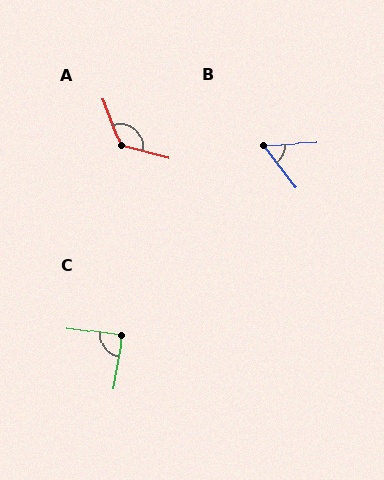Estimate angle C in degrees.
Approximately 88 degrees.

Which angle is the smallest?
B, at approximately 55 degrees.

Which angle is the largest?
A, at approximately 125 degrees.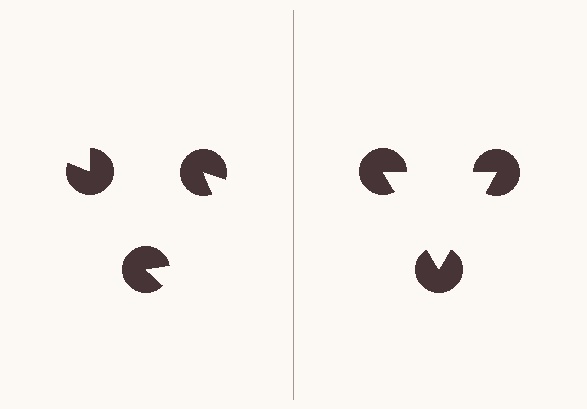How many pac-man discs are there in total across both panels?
6 — 3 on each side.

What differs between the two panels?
The pac-man discs are positioned identically on both sides; only the wedge orientations differ. On the right they align to a triangle; on the left they are misaligned.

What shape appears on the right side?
An illusory triangle.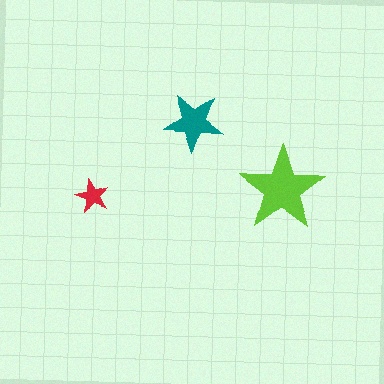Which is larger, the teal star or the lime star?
The lime one.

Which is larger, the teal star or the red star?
The teal one.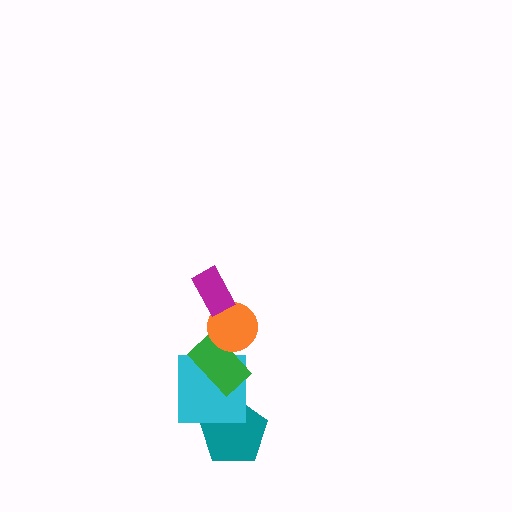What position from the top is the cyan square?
The cyan square is 4th from the top.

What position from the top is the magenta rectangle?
The magenta rectangle is 1st from the top.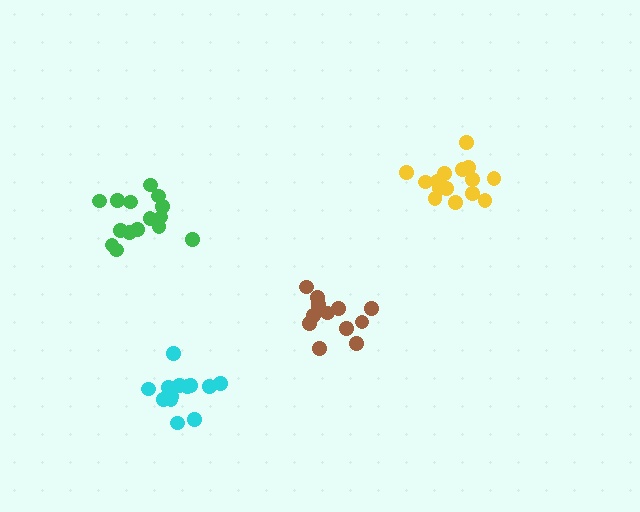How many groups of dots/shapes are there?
There are 4 groups.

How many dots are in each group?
Group 1: 13 dots, Group 2: 15 dots, Group 3: 13 dots, Group 4: 16 dots (57 total).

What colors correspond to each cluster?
The clusters are colored: brown, yellow, cyan, green.